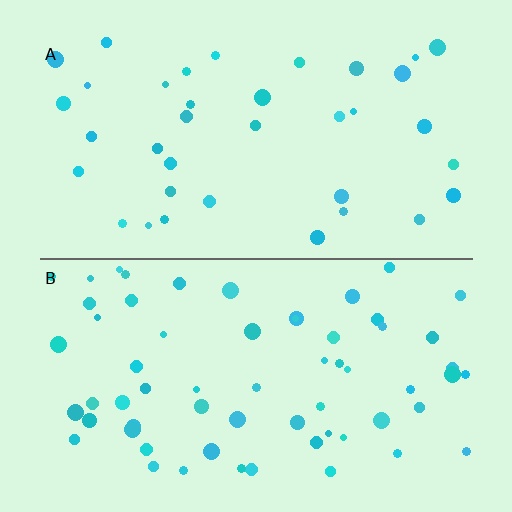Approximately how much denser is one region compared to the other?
Approximately 1.7× — region B over region A.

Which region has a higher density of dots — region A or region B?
B (the bottom).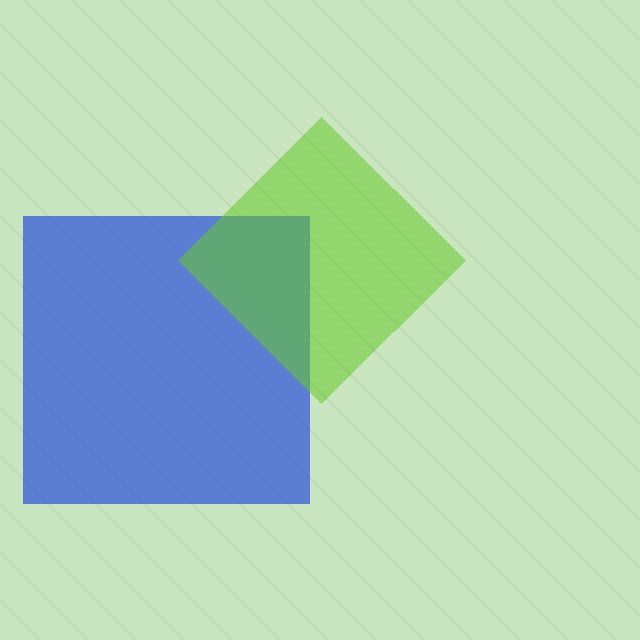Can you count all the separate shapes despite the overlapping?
Yes, there are 2 separate shapes.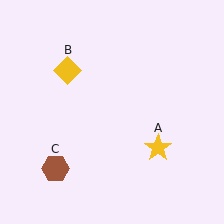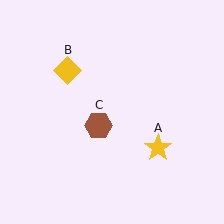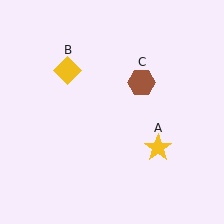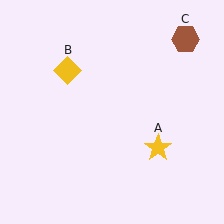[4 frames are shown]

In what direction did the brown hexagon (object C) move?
The brown hexagon (object C) moved up and to the right.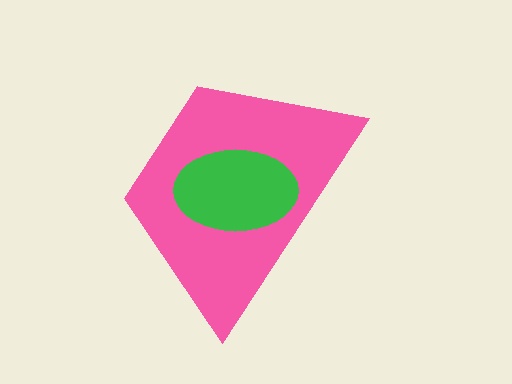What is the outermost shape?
The pink trapezoid.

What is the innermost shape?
The green ellipse.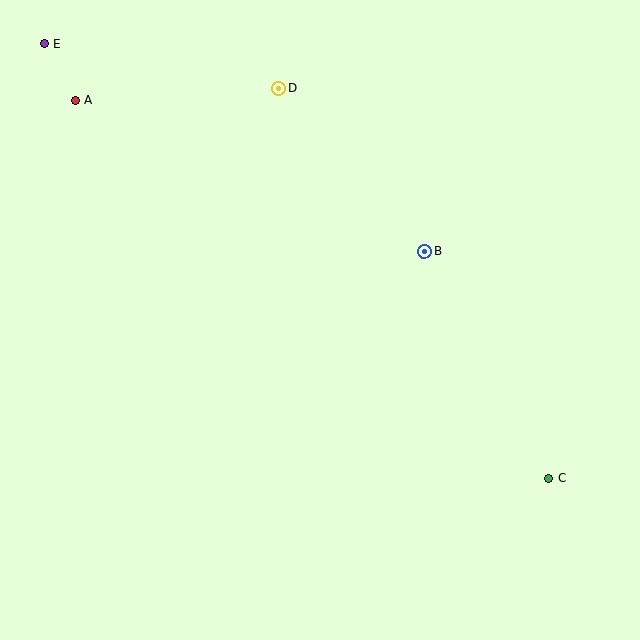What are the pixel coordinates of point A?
Point A is at (75, 100).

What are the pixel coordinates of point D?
Point D is at (279, 88).